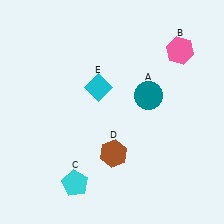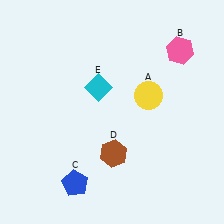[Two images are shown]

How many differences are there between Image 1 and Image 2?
There are 2 differences between the two images.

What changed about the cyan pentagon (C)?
In Image 1, C is cyan. In Image 2, it changed to blue.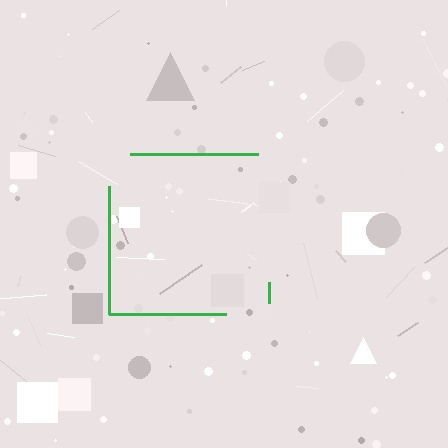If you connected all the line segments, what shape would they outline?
They would outline a square.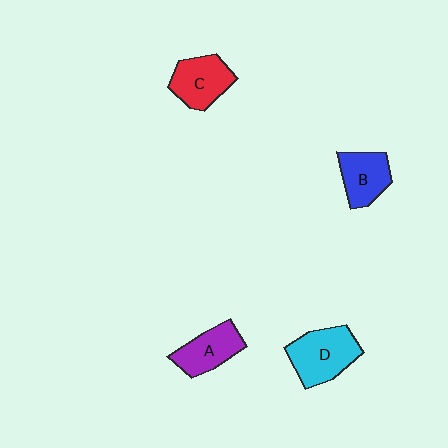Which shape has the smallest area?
Shape B (blue).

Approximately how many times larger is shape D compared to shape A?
Approximately 1.3 times.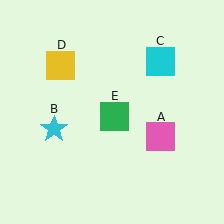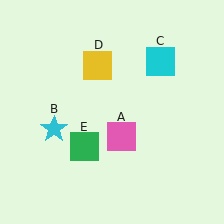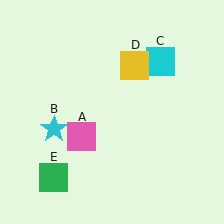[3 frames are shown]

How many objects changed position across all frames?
3 objects changed position: pink square (object A), yellow square (object D), green square (object E).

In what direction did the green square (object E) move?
The green square (object E) moved down and to the left.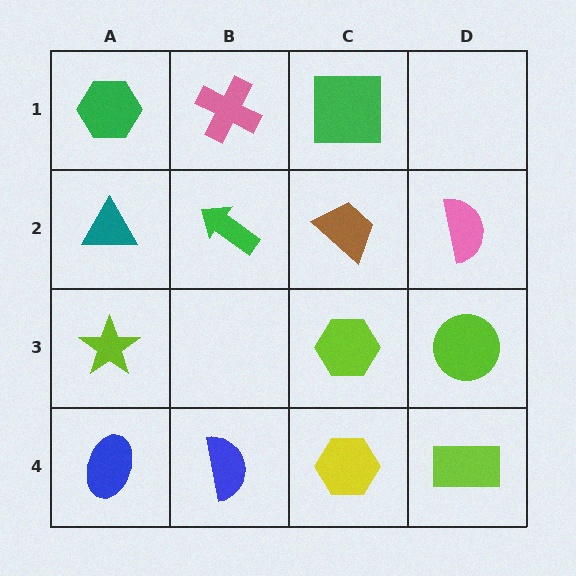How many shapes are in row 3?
3 shapes.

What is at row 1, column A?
A green hexagon.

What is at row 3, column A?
A lime star.